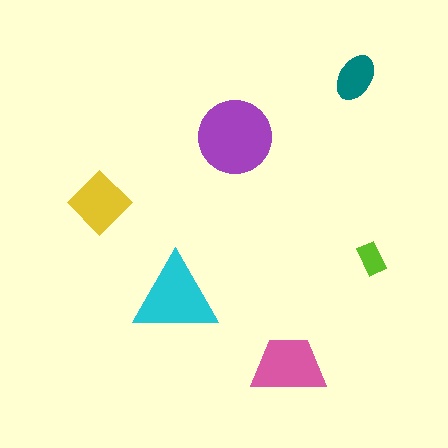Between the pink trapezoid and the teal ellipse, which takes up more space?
The pink trapezoid.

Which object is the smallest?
The lime rectangle.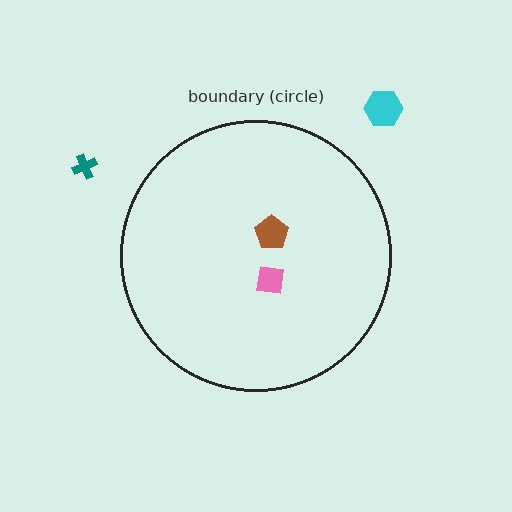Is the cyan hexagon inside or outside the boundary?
Outside.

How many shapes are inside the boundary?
2 inside, 2 outside.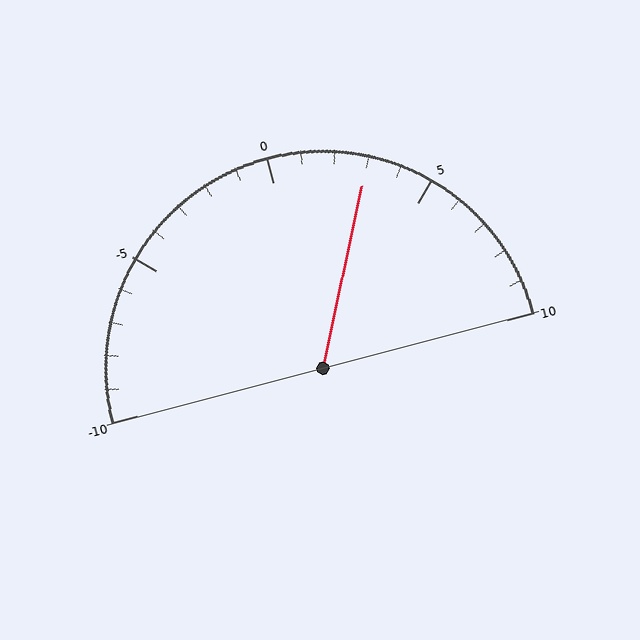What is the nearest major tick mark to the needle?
The nearest major tick mark is 5.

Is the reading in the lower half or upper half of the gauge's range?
The reading is in the upper half of the range (-10 to 10).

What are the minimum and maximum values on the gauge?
The gauge ranges from -10 to 10.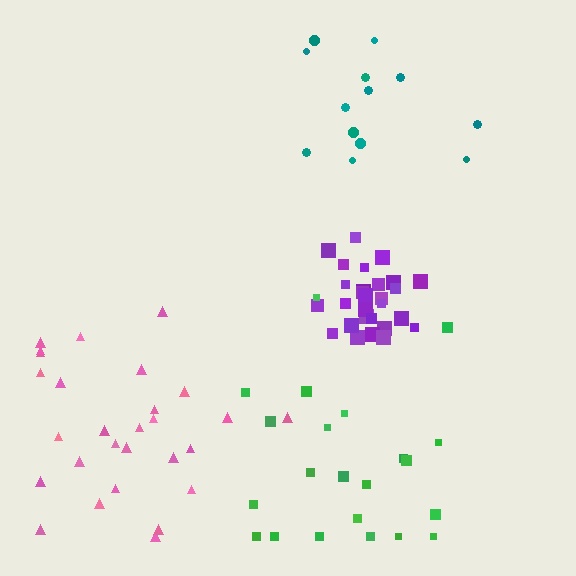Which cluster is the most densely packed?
Purple.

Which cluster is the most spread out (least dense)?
Teal.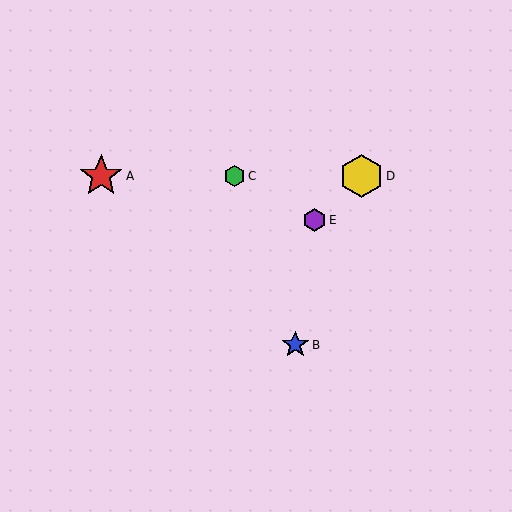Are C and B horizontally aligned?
No, C is at y≈176 and B is at y≈345.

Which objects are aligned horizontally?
Objects A, C, D are aligned horizontally.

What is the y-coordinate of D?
Object D is at y≈176.